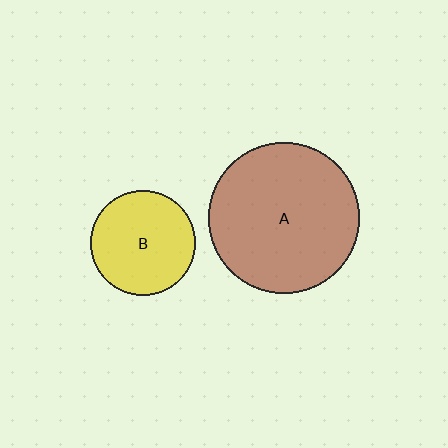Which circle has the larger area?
Circle A (brown).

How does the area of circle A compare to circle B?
Approximately 2.1 times.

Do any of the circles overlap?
No, none of the circles overlap.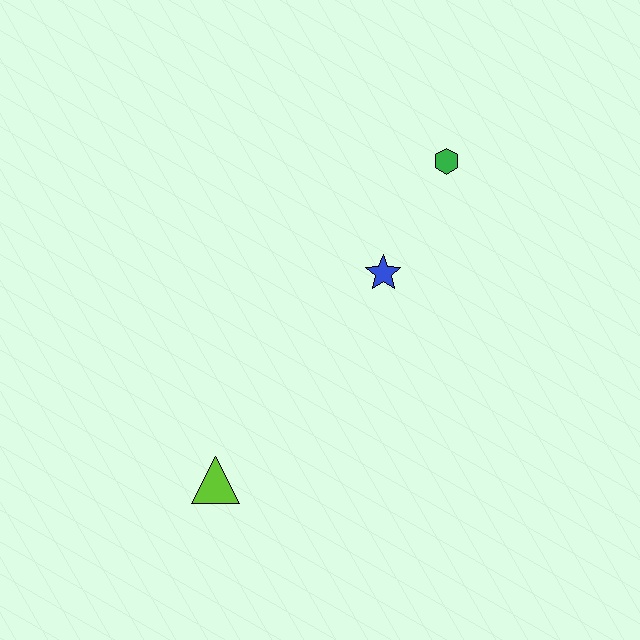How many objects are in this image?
There are 3 objects.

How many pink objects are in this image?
There are no pink objects.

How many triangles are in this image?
There is 1 triangle.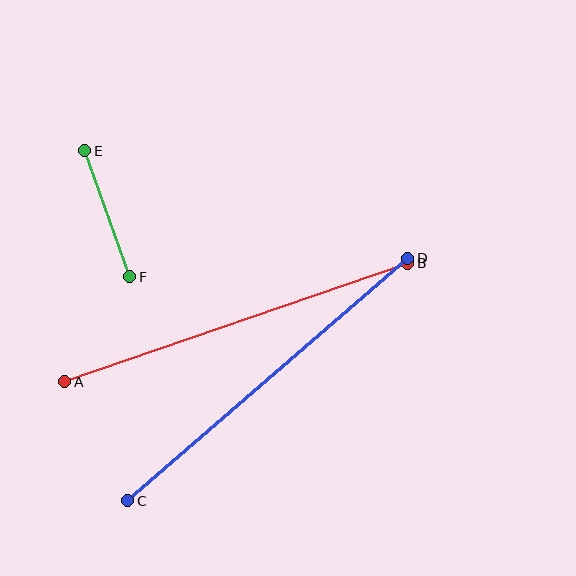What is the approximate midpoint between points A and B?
The midpoint is at approximately (236, 323) pixels.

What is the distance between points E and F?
The distance is approximately 134 pixels.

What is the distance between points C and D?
The distance is approximately 370 pixels.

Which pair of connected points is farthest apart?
Points C and D are farthest apart.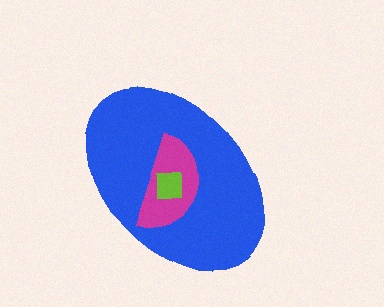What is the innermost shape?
The lime square.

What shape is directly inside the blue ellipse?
The magenta semicircle.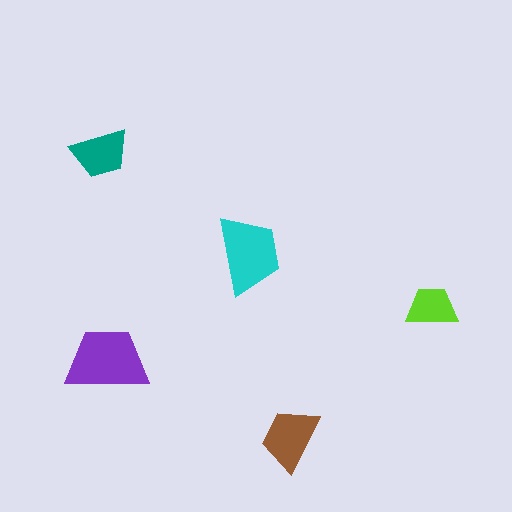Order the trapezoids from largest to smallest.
the purple one, the cyan one, the brown one, the teal one, the lime one.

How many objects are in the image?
There are 5 objects in the image.